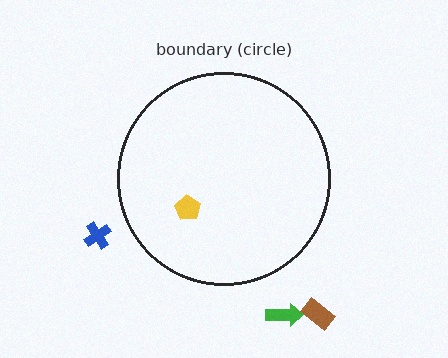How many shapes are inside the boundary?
1 inside, 3 outside.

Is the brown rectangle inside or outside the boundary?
Outside.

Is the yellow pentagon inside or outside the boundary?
Inside.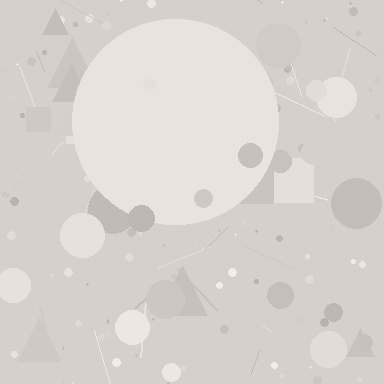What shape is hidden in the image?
A circle is hidden in the image.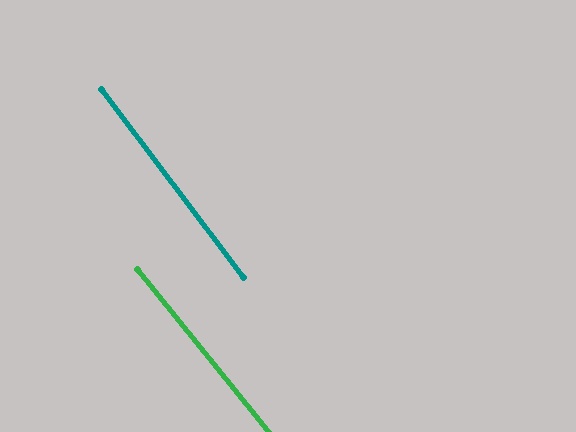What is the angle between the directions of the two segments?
Approximately 2 degrees.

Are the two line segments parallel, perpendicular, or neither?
Parallel — their directions differ by only 1.8°.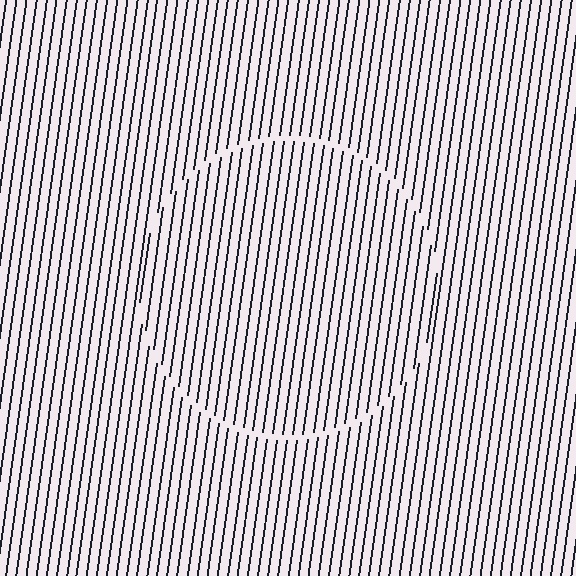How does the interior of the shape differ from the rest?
The interior of the shape contains the same grating, shifted by half a period — the contour is defined by the phase discontinuity where line-ends from the inner and outer gratings abut.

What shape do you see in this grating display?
An illusory circle. The interior of the shape contains the same grating, shifted by half a period — the contour is defined by the phase discontinuity where line-ends from the inner and outer gratings abut.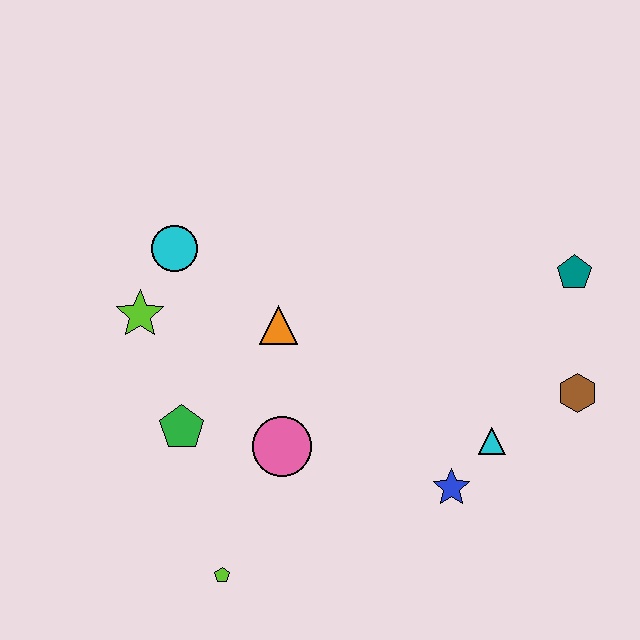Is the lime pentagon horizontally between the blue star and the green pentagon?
Yes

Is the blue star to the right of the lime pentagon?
Yes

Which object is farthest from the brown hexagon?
The lime star is farthest from the brown hexagon.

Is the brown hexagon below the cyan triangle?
No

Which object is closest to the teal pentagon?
The brown hexagon is closest to the teal pentagon.